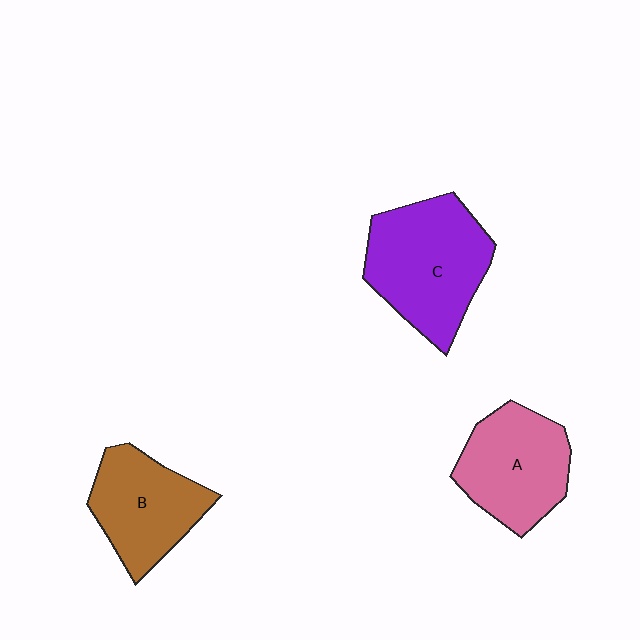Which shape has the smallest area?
Shape B (brown).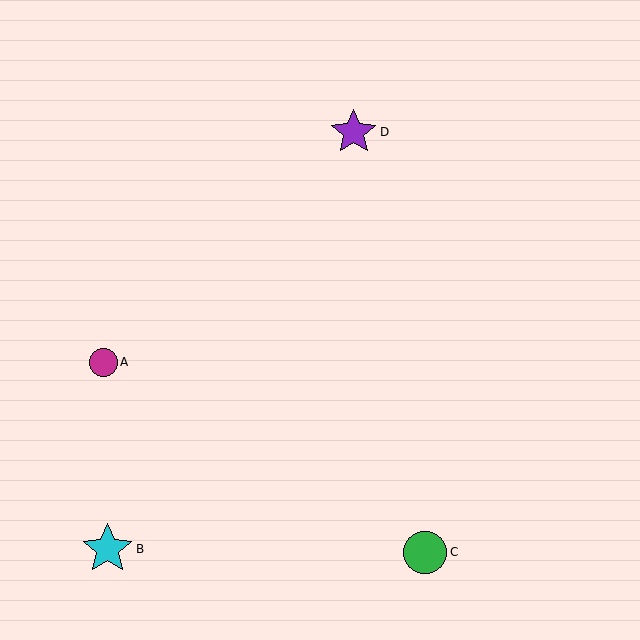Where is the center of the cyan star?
The center of the cyan star is at (107, 549).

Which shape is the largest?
The cyan star (labeled B) is the largest.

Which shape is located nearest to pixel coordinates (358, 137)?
The purple star (labeled D) at (354, 132) is nearest to that location.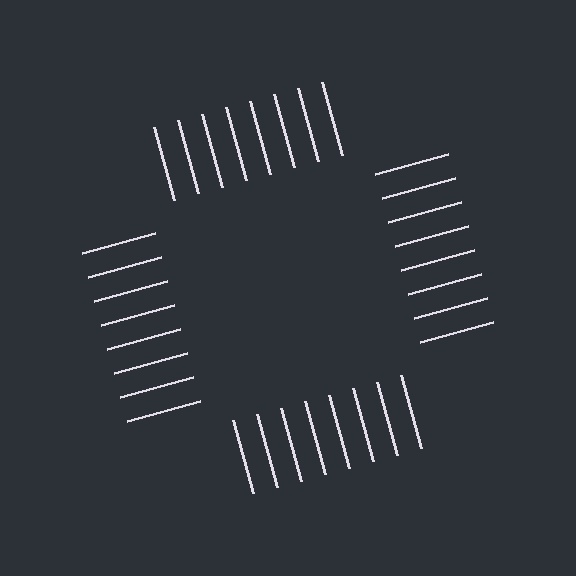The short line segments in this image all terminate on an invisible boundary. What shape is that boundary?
An illusory square — the line segments terminate on its edges but no continuous stroke is drawn.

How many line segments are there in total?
32 — 8 along each of the 4 edges.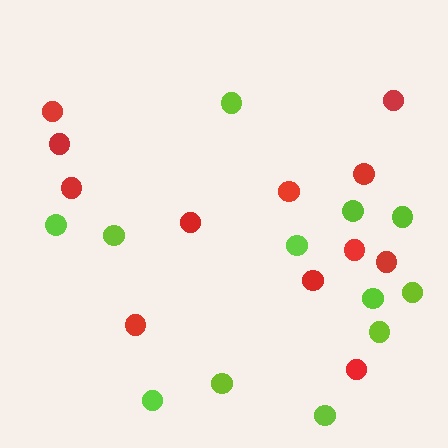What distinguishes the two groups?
There are 2 groups: one group of red circles (12) and one group of lime circles (12).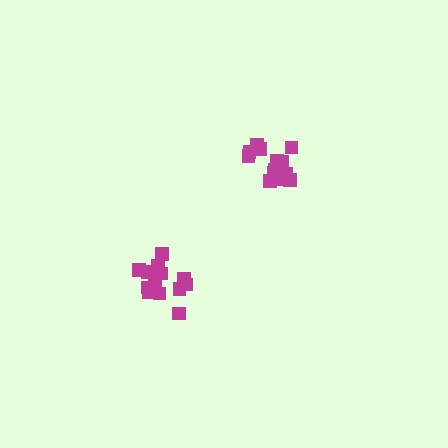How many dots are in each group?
Group 1: 13 dots, Group 2: 14 dots (27 total).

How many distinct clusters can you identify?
There are 2 distinct clusters.